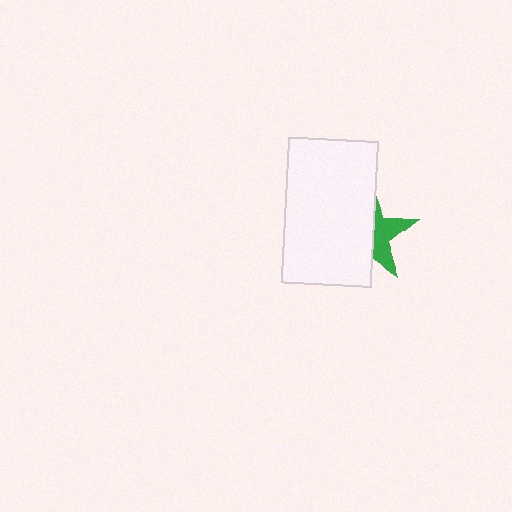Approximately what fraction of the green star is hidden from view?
Roughly 62% of the green star is hidden behind the white rectangle.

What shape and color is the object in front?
The object in front is a white rectangle.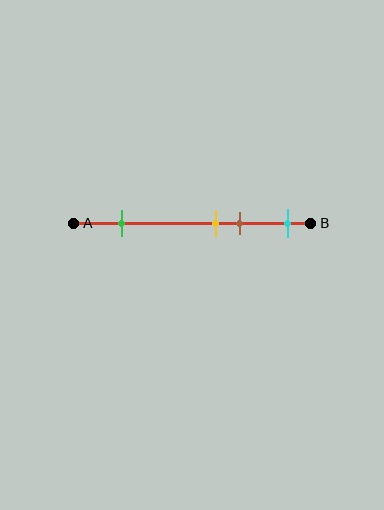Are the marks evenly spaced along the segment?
No, the marks are not evenly spaced.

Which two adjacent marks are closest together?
The yellow and brown marks are the closest adjacent pair.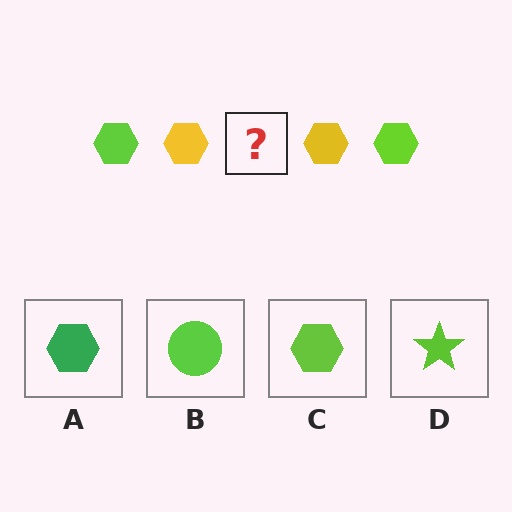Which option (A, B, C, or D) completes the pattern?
C.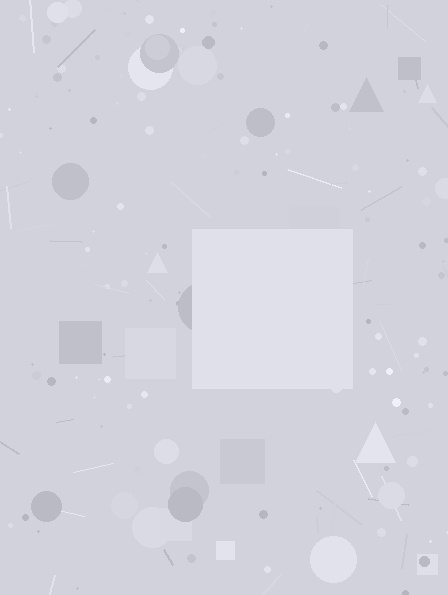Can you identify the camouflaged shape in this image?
The camouflaged shape is a square.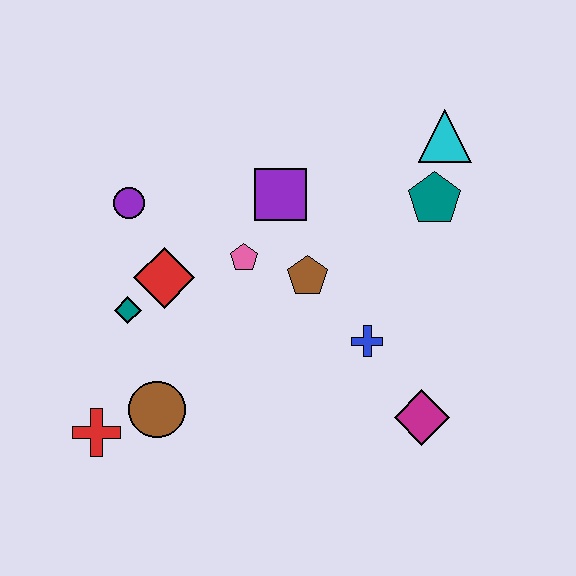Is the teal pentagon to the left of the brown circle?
No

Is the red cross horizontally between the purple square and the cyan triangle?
No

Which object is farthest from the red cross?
The cyan triangle is farthest from the red cross.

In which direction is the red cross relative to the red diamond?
The red cross is below the red diamond.